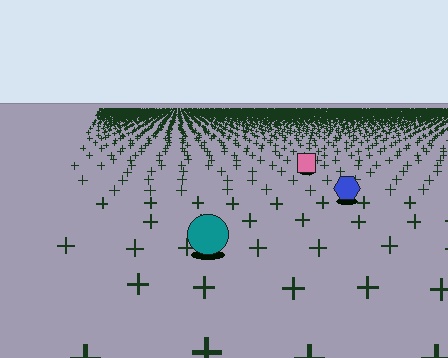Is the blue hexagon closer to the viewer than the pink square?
Yes. The blue hexagon is closer — you can tell from the texture gradient: the ground texture is coarser near it.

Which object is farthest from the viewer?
The pink square is farthest from the viewer. It appears smaller and the ground texture around it is denser.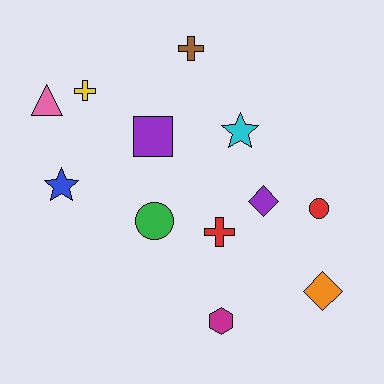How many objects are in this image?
There are 12 objects.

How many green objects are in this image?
There is 1 green object.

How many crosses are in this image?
There are 3 crosses.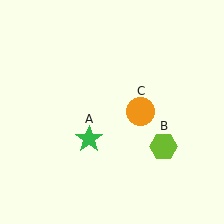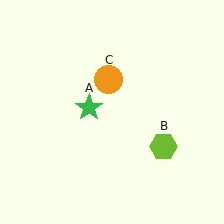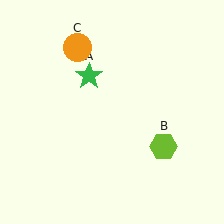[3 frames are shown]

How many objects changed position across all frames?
2 objects changed position: green star (object A), orange circle (object C).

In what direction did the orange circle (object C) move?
The orange circle (object C) moved up and to the left.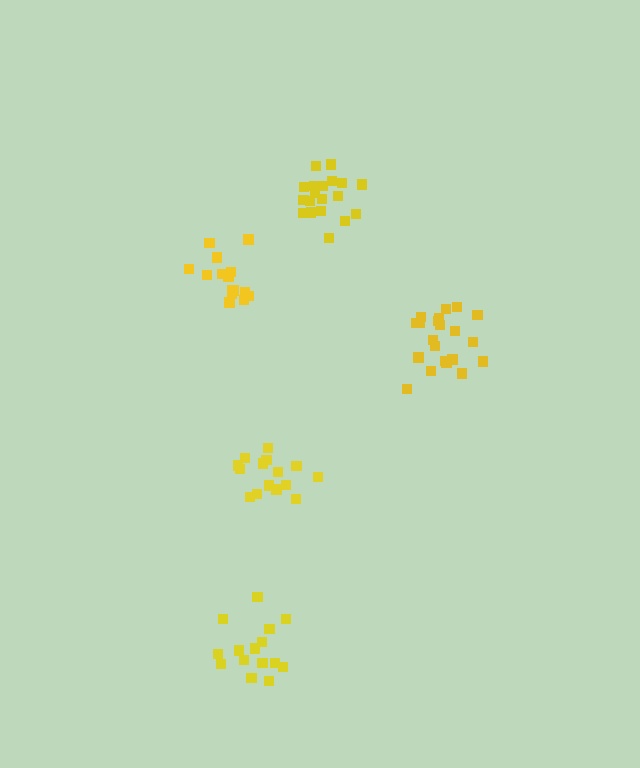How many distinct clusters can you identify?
There are 5 distinct clusters.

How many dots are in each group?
Group 1: 19 dots, Group 2: 15 dots, Group 3: 15 dots, Group 4: 15 dots, Group 5: 21 dots (85 total).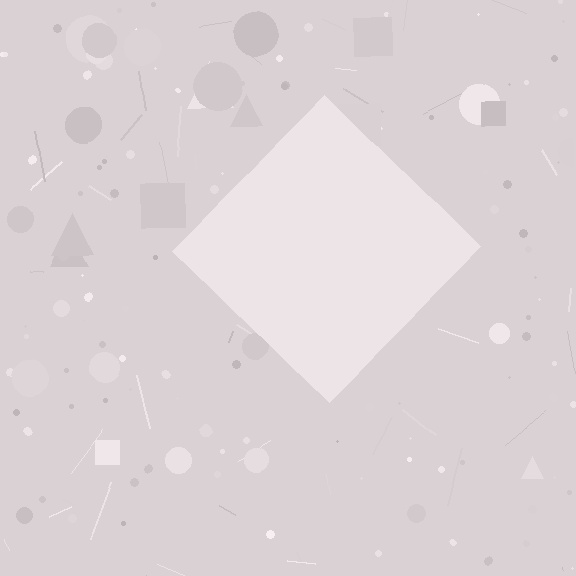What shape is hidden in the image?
A diamond is hidden in the image.